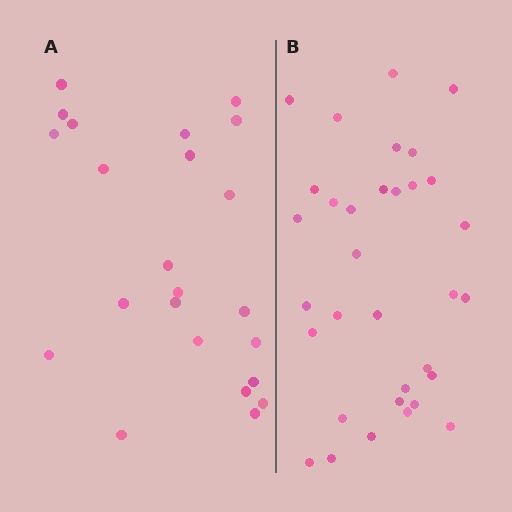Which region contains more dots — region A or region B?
Region B (the right region) has more dots.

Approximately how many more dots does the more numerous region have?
Region B has roughly 10 or so more dots than region A.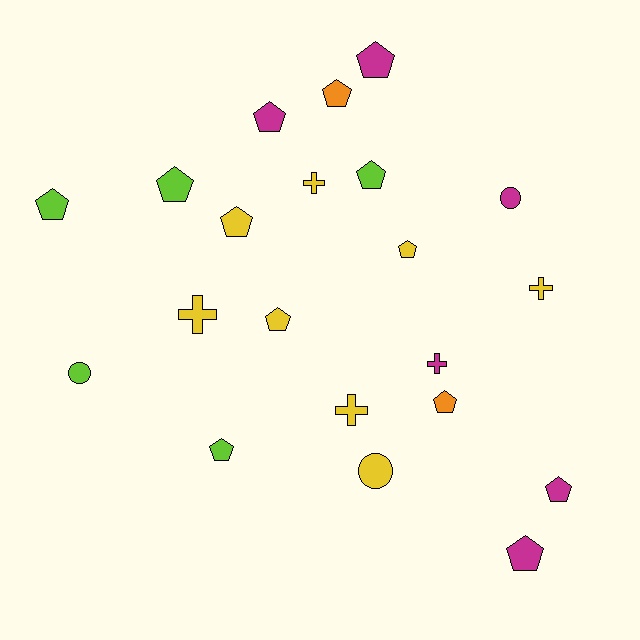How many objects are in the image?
There are 21 objects.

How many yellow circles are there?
There is 1 yellow circle.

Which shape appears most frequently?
Pentagon, with 13 objects.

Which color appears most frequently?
Yellow, with 8 objects.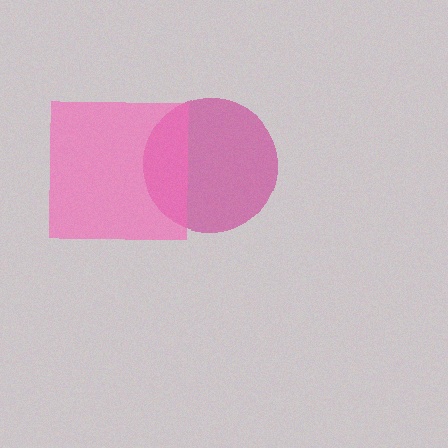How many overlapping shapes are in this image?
There are 2 overlapping shapes in the image.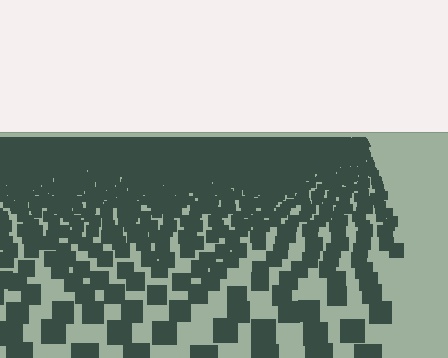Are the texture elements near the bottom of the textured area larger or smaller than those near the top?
Larger. Near the bottom, elements are closer to the viewer and appear at a bigger on-screen size.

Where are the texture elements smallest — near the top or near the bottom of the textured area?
Near the top.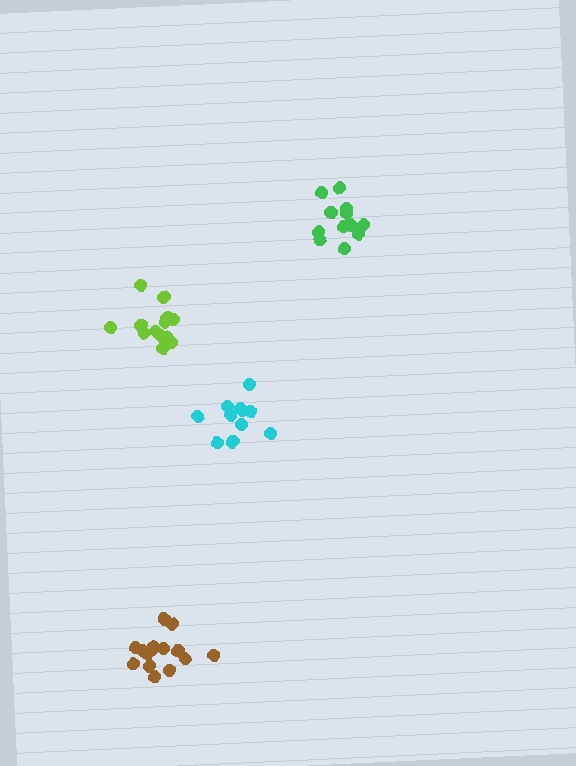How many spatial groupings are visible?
There are 4 spatial groupings.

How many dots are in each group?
Group 1: 12 dots, Group 2: 12 dots, Group 3: 14 dots, Group 4: 15 dots (53 total).